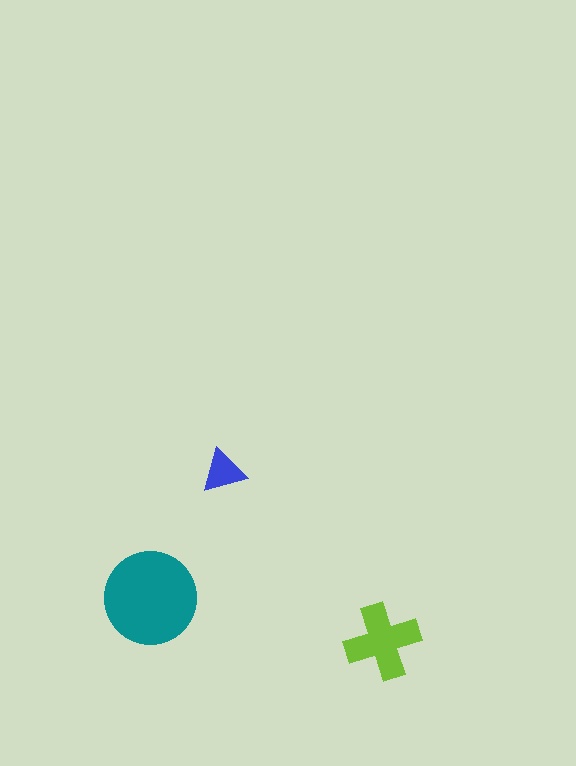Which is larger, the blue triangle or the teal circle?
The teal circle.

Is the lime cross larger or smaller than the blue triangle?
Larger.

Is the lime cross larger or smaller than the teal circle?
Smaller.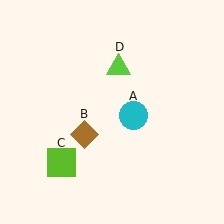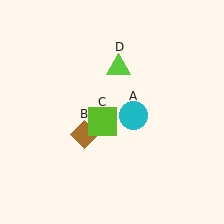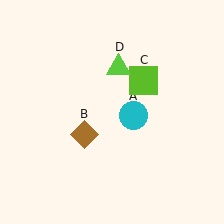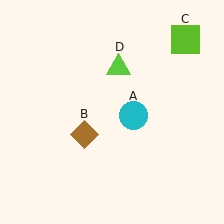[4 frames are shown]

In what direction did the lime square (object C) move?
The lime square (object C) moved up and to the right.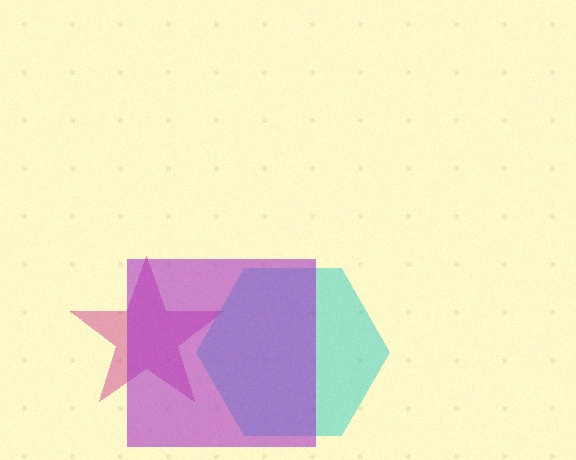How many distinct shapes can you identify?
There are 3 distinct shapes: a magenta star, a cyan hexagon, a purple square.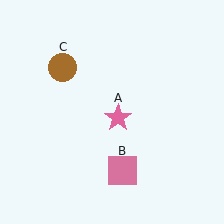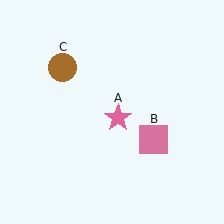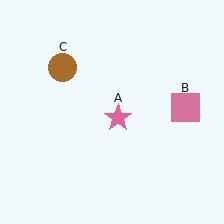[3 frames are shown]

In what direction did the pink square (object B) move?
The pink square (object B) moved up and to the right.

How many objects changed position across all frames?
1 object changed position: pink square (object B).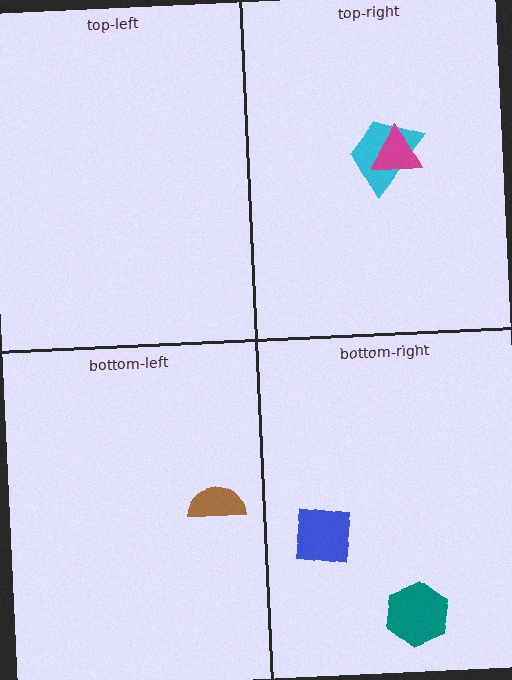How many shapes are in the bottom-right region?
2.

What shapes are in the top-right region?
The cyan trapezoid, the magenta triangle.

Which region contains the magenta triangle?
The top-right region.